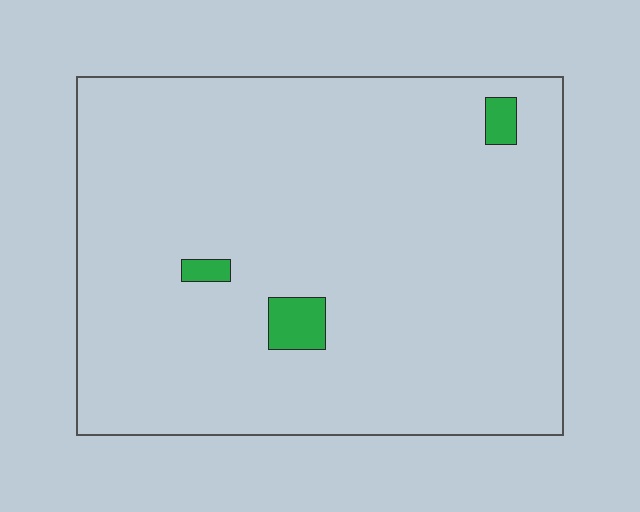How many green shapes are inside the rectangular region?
3.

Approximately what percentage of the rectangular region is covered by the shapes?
Approximately 5%.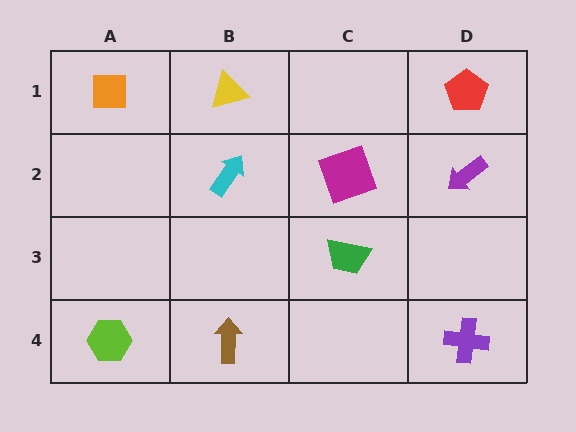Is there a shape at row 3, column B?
No, that cell is empty.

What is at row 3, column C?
A green trapezoid.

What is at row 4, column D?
A purple cross.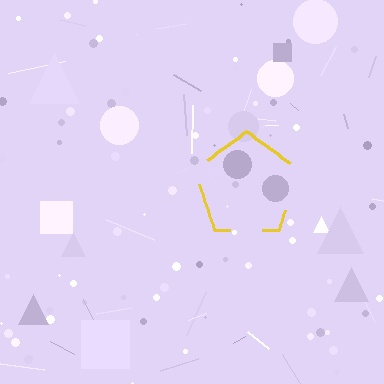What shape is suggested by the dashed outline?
The dashed outline suggests a pentagon.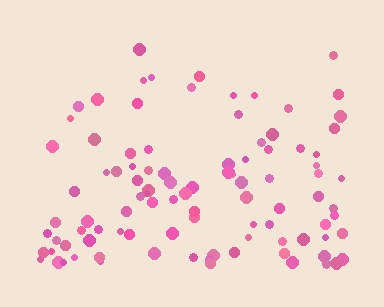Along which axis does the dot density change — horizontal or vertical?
Vertical.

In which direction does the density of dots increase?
From top to bottom, with the bottom side densest.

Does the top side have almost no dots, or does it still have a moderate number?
Still a moderate number, just noticeably fewer than the bottom.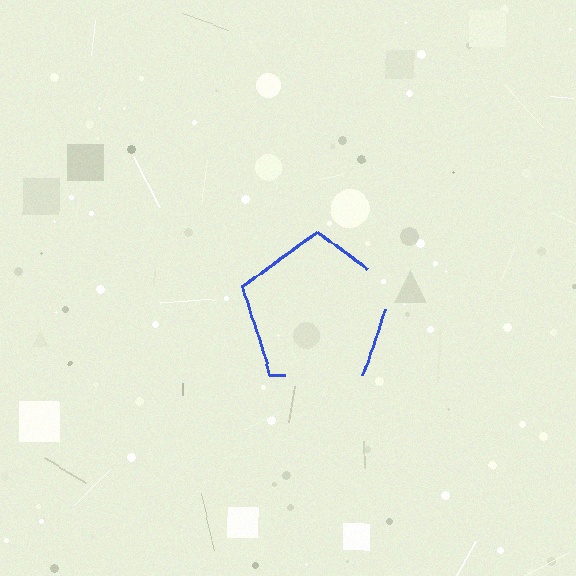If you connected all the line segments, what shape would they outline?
They would outline a pentagon.